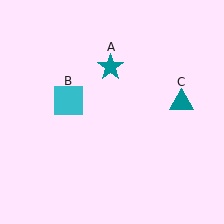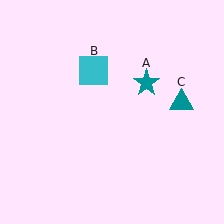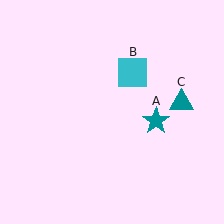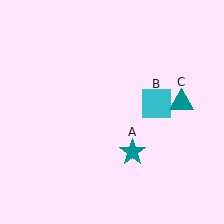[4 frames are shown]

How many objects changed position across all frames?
2 objects changed position: teal star (object A), cyan square (object B).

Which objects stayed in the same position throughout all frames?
Teal triangle (object C) remained stationary.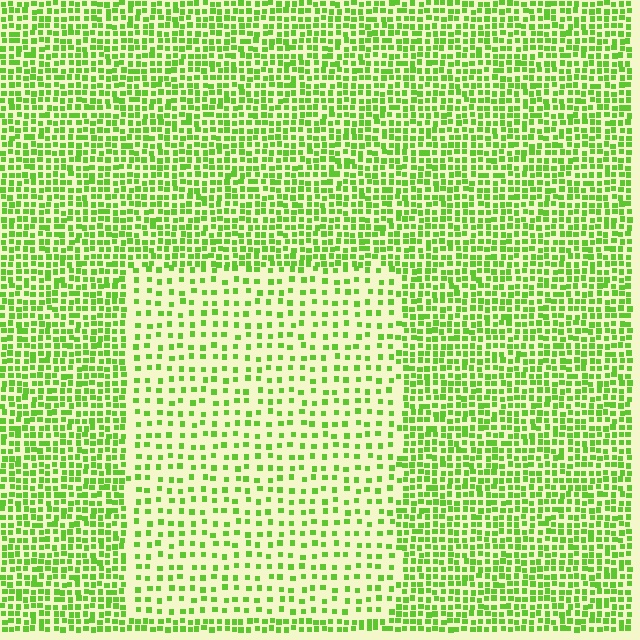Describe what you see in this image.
The image contains small lime elements arranged at two different densities. A rectangle-shaped region is visible where the elements are less densely packed than the surrounding area.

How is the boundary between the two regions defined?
The boundary is defined by a change in element density (approximately 2.2x ratio). All elements are the same color, size, and shape.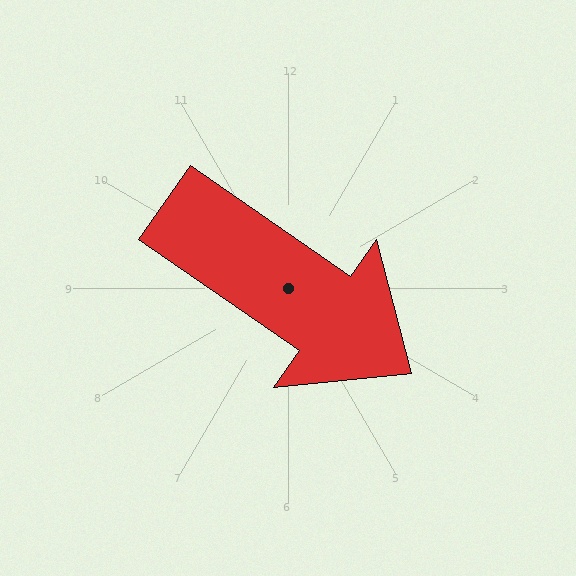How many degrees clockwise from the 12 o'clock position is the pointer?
Approximately 125 degrees.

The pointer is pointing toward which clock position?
Roughly 4 o'clock.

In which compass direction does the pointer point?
Southeast.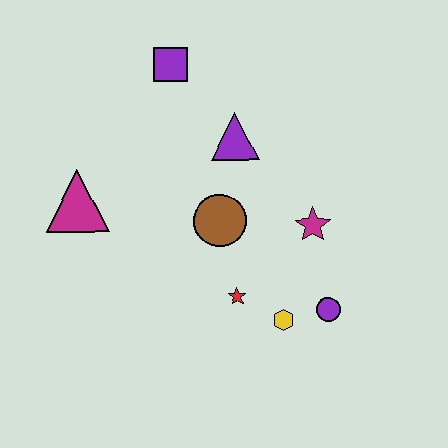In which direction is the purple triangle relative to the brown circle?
The purple triangle is above the brown circle.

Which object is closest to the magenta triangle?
The brown circle is closest to the magenta triangle.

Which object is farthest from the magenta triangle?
The purple circle is farthest from the magenta triangle.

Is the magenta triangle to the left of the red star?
Yes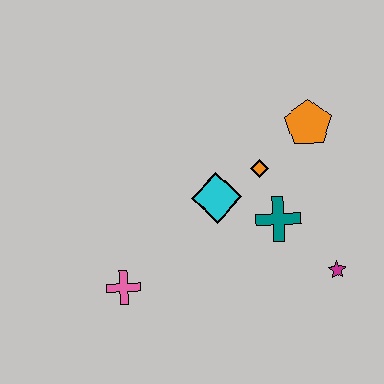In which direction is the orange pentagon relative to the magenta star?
The orange pentagon is above the magenta star.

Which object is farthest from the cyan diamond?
The magenta star is farthest from the cyan diamond.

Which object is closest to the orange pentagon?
The orange diamond is closest to the orange pentagon.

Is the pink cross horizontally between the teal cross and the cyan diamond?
No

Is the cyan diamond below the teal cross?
No